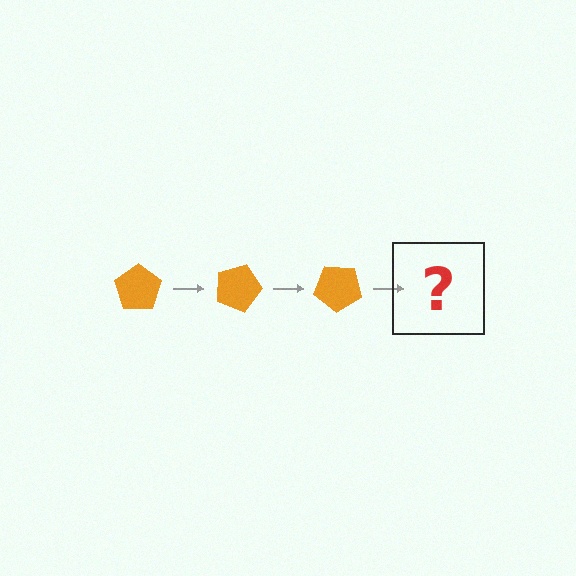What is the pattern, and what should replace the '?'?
The pattern is that the pentagon rotates 20 degrees each step. The '?' should be an orange pentagon rotated 60 degrees.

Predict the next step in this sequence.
The next step is an orange pentagon rotated 60 degrees.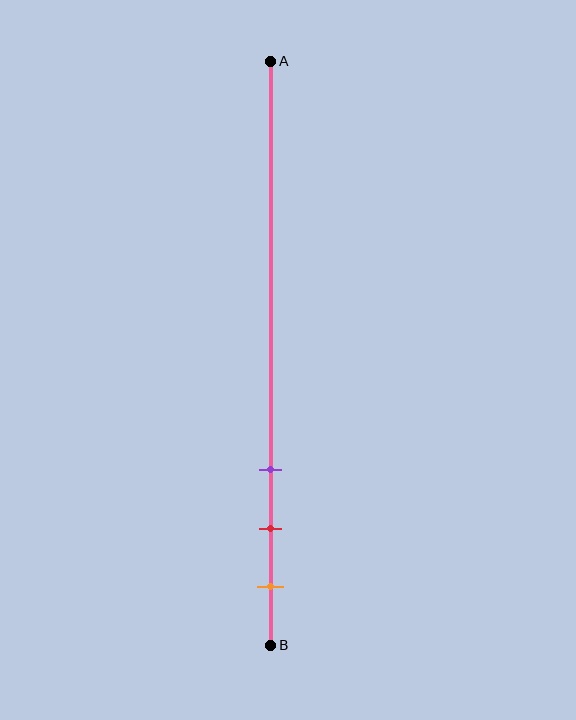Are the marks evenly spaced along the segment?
Yes, the marks are approximately evenly spaced.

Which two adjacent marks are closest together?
The red and orange marks are the closest adjacent pair.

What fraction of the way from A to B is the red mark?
The red mark is approximately 80% (0.8) of the way from A to B.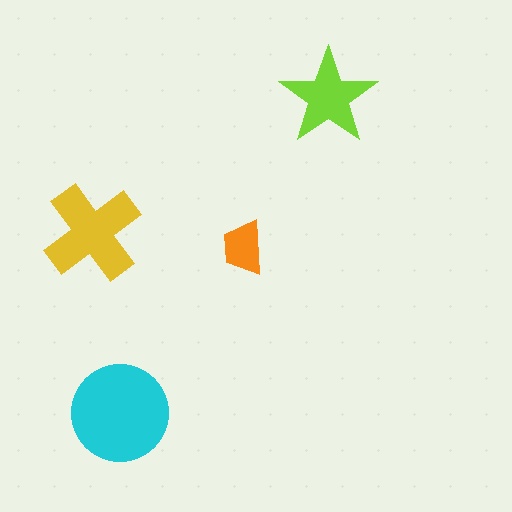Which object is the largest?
The cyan circle.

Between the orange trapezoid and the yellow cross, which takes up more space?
The yellow cross.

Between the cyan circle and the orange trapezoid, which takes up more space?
The cyan circle.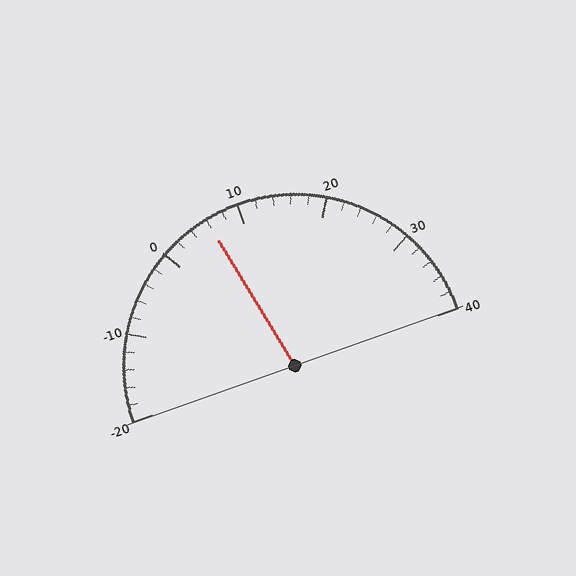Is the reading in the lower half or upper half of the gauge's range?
The reading is in the lower half of the range (-20 to 40).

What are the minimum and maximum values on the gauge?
The gauge ranges from -20 to 40.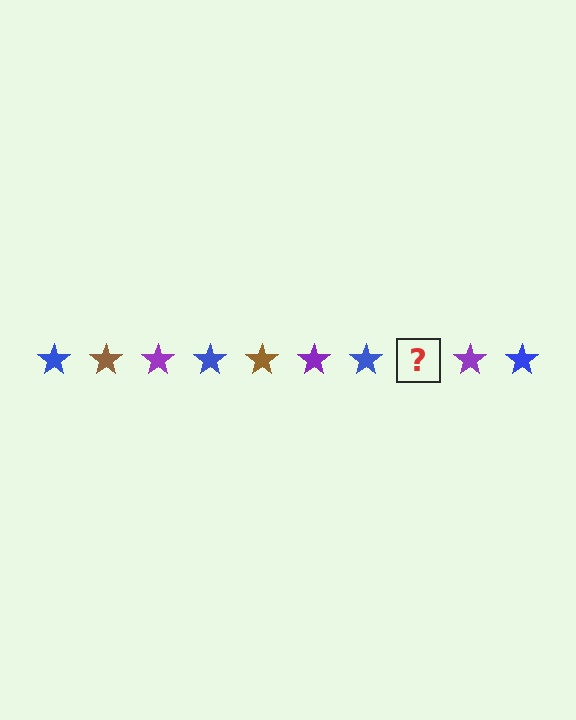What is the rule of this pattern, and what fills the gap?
The rule is that the pattern cycles through blue, brown, purple stars. The gap should be filled with a brown star.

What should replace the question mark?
The question mark should be replaced with a brown star.